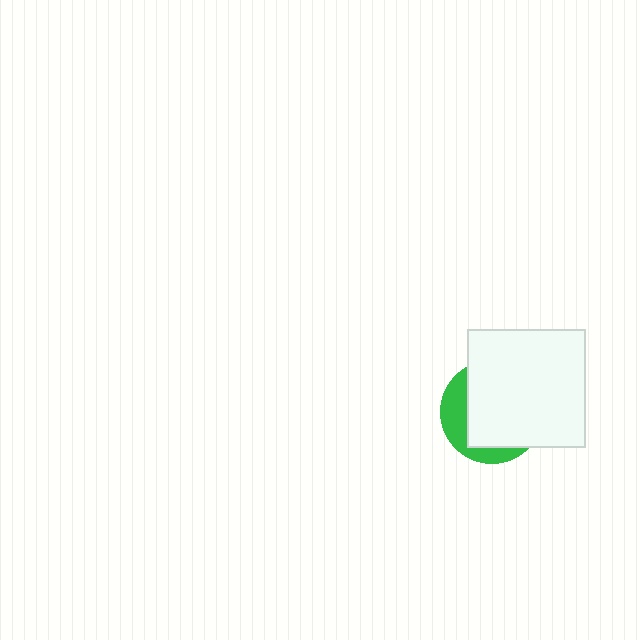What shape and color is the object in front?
The object in front is a white square.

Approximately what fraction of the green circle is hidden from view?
Roughly 70% of the green circle is hidden behind the white square.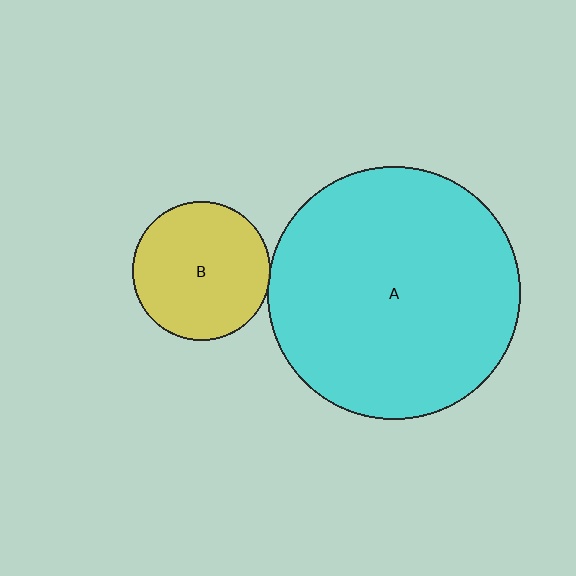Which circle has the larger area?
Circle A (cyan).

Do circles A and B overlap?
Yes.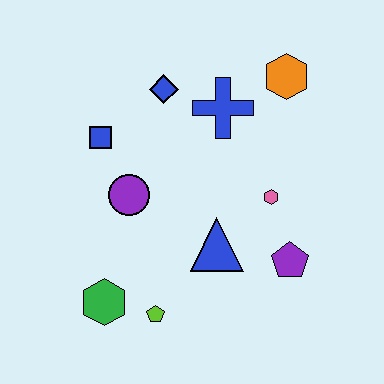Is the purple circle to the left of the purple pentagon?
Yes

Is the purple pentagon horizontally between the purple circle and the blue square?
No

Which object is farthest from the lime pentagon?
The orange hexagon is farthest from the lime pentagon.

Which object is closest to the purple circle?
The blue square is closest to the purple circle.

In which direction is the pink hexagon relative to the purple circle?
The pink hexagon is to the right of the purple circle.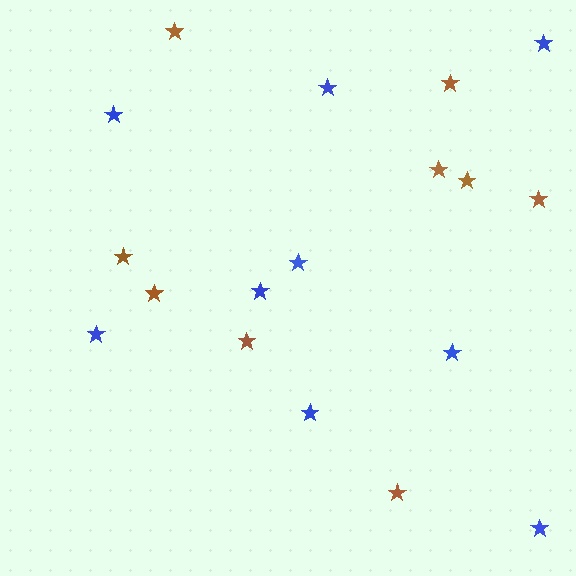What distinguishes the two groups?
There are 2 groups: one group of blue stars (9) and one group of brown stars (9).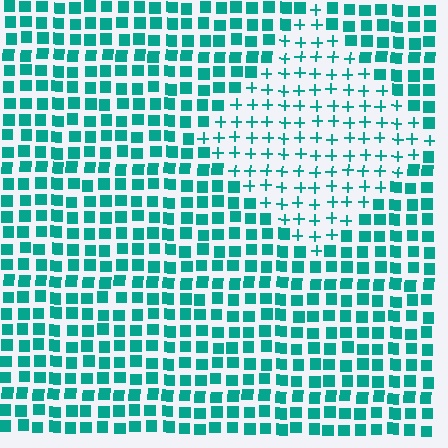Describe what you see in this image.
The image is filled with small teal elements arranged in a uniform grid. A diamond-shaped region contains plus signs, while the surrounding area contains squares. The boundary is defined purely by the change in element shape.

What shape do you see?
I see a diamond.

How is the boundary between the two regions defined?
The boundary is defined by a change in element shape: plus signs inside vs. squares outside. All elements share the same color and spacing.